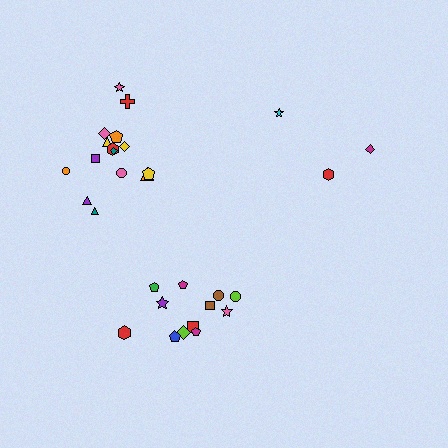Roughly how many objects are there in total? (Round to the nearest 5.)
Roughly 30 objects in total.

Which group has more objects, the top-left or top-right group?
The top-left group.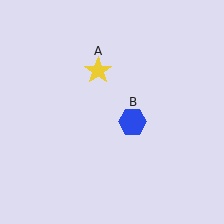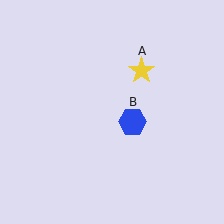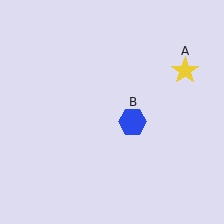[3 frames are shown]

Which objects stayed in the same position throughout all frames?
Blue hexagon (object B) remained stationary.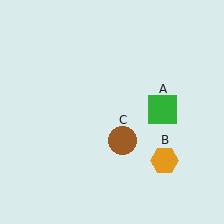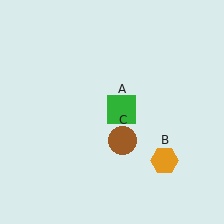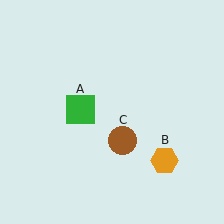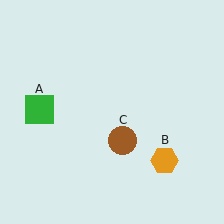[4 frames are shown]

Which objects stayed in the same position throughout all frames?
Orange hexagon (object B) and brown circle (object C) remained stationary.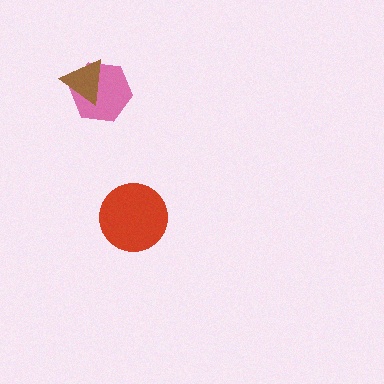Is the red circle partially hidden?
No, no other shape covers it.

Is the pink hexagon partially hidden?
Yes, it is partially covered by another shape.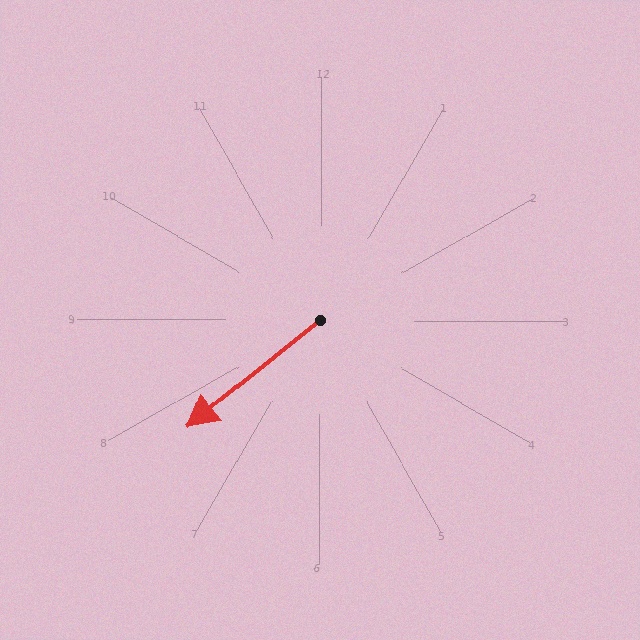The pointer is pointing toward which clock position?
Roughly 8 o'clock.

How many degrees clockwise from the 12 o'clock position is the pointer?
Approximately 231 degrees.